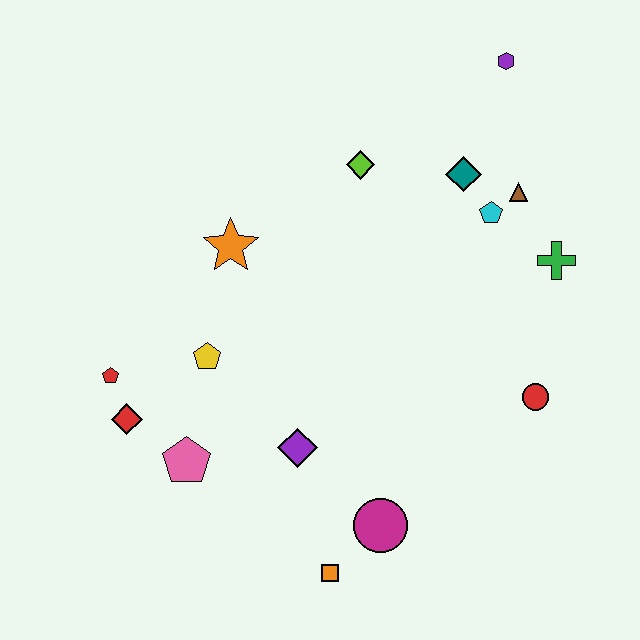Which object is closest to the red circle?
The green cross is closest to the red circle.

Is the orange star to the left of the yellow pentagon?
No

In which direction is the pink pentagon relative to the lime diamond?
The pink pentagon is below the lime diamond.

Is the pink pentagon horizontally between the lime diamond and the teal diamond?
No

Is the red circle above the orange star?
No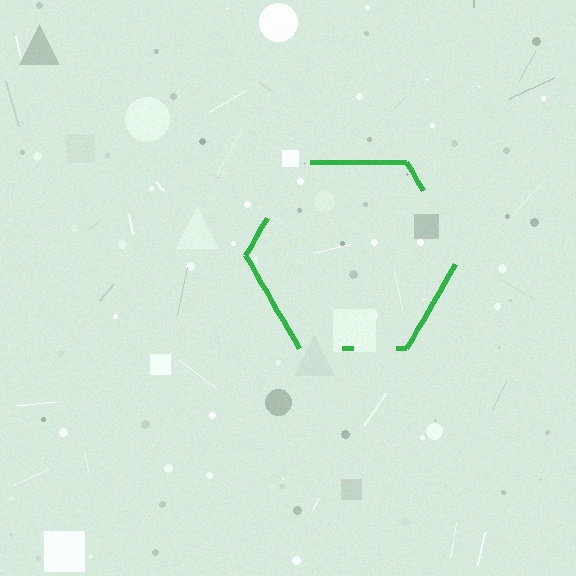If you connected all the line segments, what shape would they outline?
They would outline a hexagon.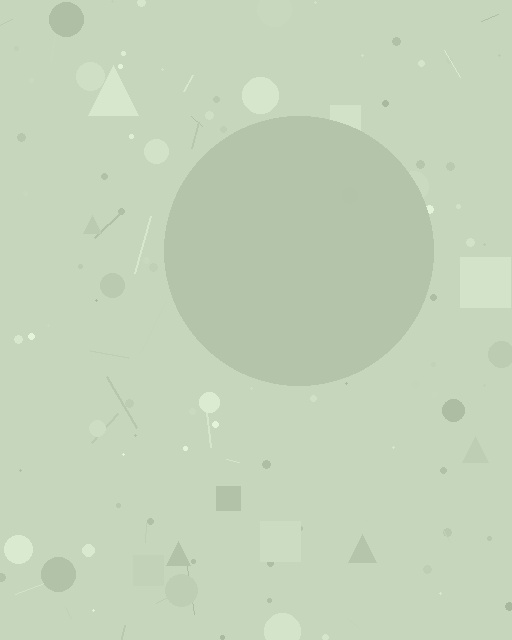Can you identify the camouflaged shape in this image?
The camouflaged shape is a circle.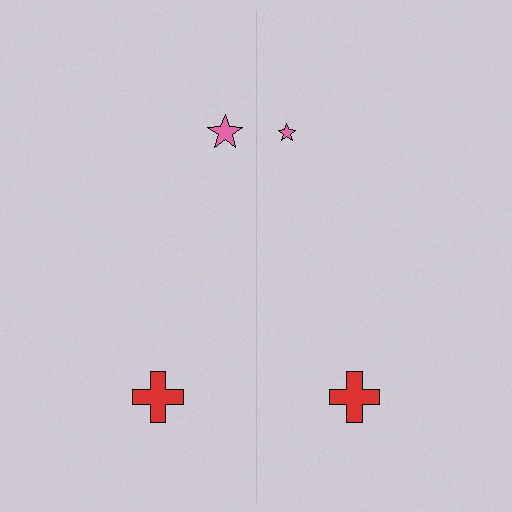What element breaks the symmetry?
The pink star on the right side has a different size than its mirror counterpart.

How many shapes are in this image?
There are 4 shapes in this image.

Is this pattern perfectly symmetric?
No, the pattern is not perfectly symmetric. The pink star on the right side has a different size than its mirror counterpart.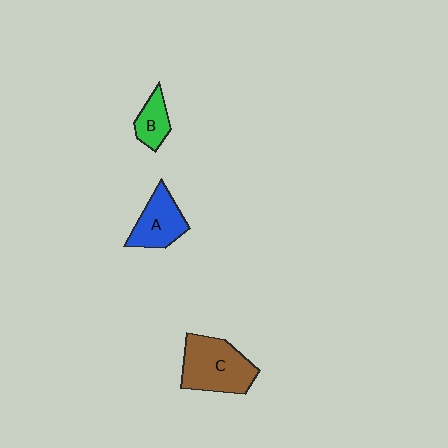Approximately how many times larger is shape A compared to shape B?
Approximately 1.6 times.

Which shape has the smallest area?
Shape B (green).